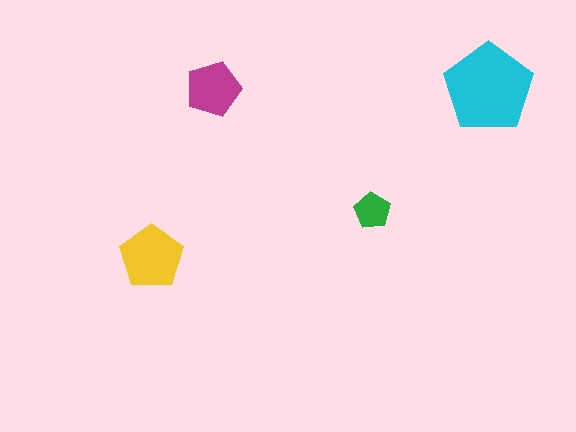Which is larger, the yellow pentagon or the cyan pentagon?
The cyan one.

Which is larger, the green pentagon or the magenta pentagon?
The magenta one.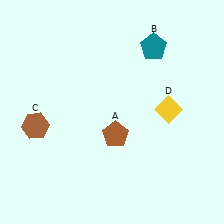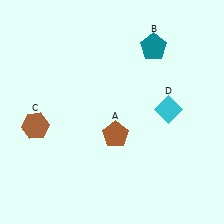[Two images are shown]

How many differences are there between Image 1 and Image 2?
There is 1 difference between the two images.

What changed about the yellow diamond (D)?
In Image 1, D is yellow. In Image 2, it changed to cyan.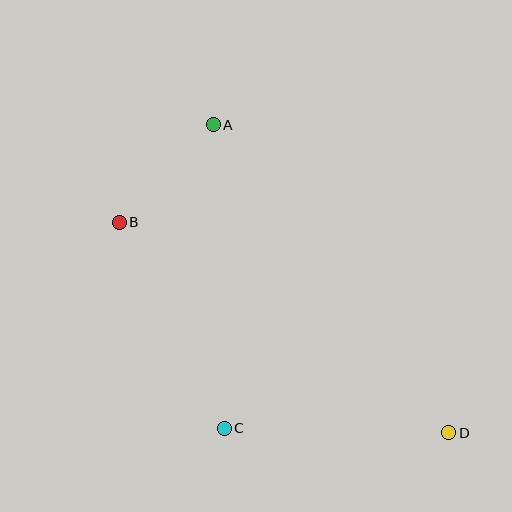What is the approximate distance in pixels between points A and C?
The distance between A and C is approximately 304 pixels.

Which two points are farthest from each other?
Points B and D are farthest from each other.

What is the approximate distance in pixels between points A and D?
The distance between A and D is approximately 388 pixels.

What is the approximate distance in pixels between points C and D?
The distance between C and D is approximately 224 pixels.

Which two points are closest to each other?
Points A and B are closest to each other.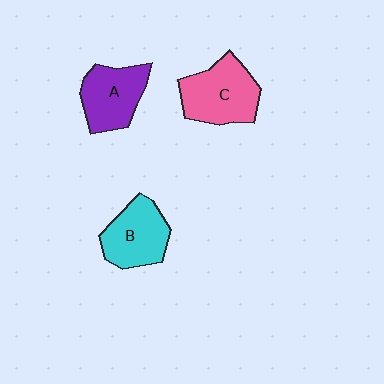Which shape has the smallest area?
Shape A (purple).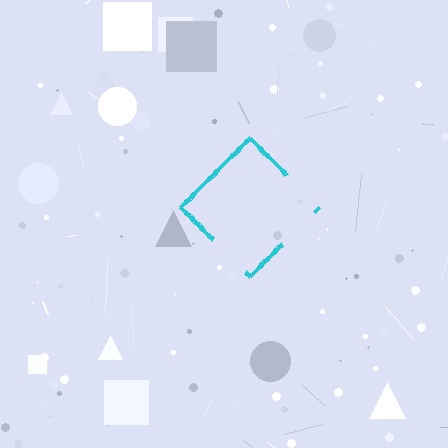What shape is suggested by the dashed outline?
The dashed outline suggests a diamond.